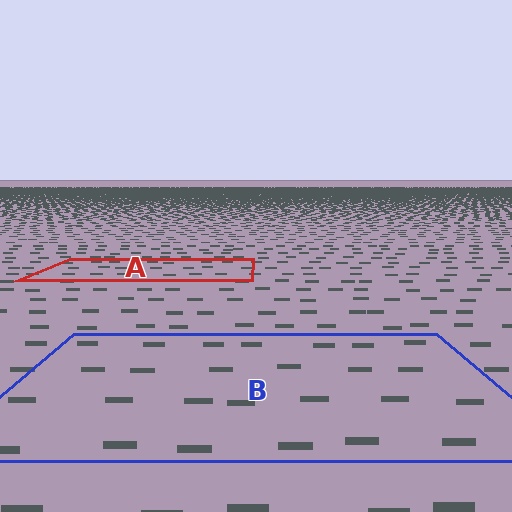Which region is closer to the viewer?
Region B is closer. The texture elements there are larger and more spread out.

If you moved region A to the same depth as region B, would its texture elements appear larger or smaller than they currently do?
They would appear larger. At a closer depth, the same texture elements are projected at a bigger on-screen size.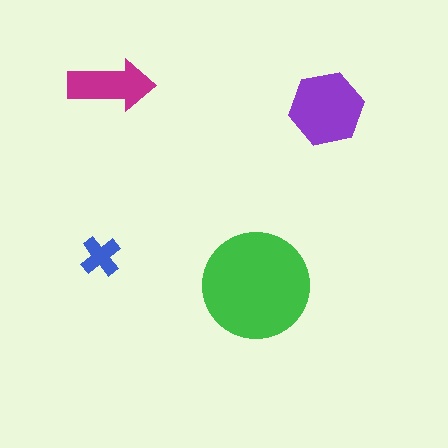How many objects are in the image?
There are 4 objects in the image.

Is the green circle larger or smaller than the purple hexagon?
Larger.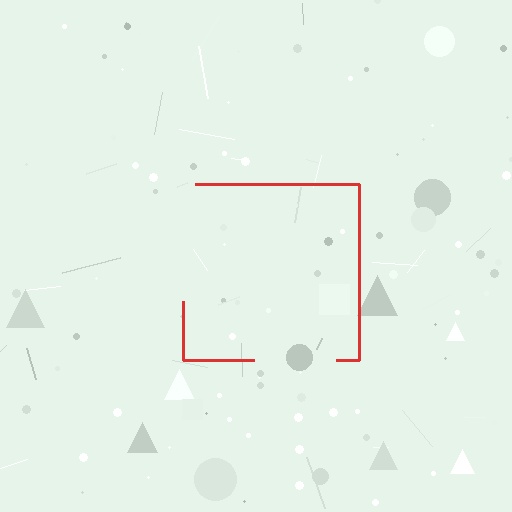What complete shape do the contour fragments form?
The contour fragments form a square.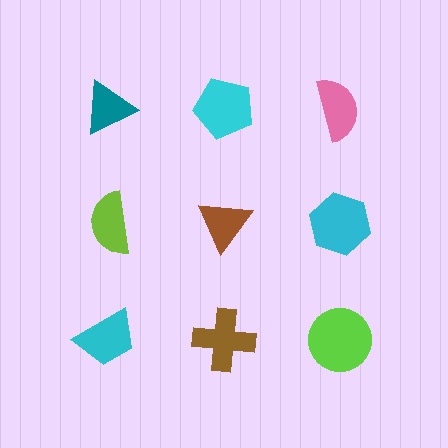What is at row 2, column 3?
A cyan hexagon.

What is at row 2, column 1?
A lime semicircle.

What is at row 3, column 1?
A cyan trapezoid.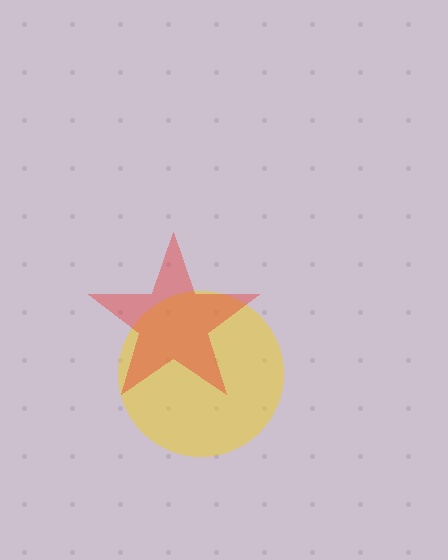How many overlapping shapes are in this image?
There are 2 overlapping shapes in the image.